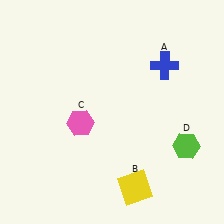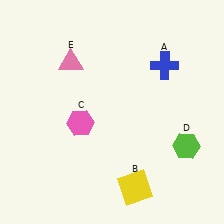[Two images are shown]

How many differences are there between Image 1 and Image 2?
There is 1 difference between the two images.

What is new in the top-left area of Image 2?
A pink triangle (E) was added in the top-left area of Image 2.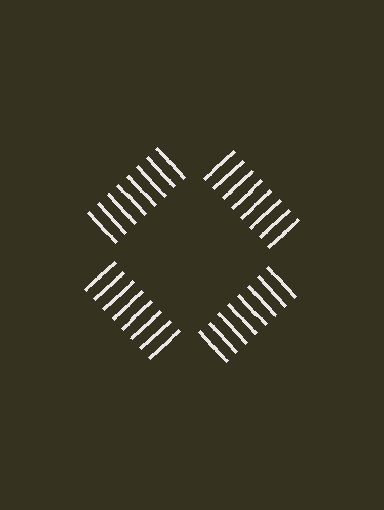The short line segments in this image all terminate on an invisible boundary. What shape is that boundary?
An illusory square — the line segments terminate on its edges but no continuous stroke is drawn.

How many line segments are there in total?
32 — 8 along each of the 4 edges.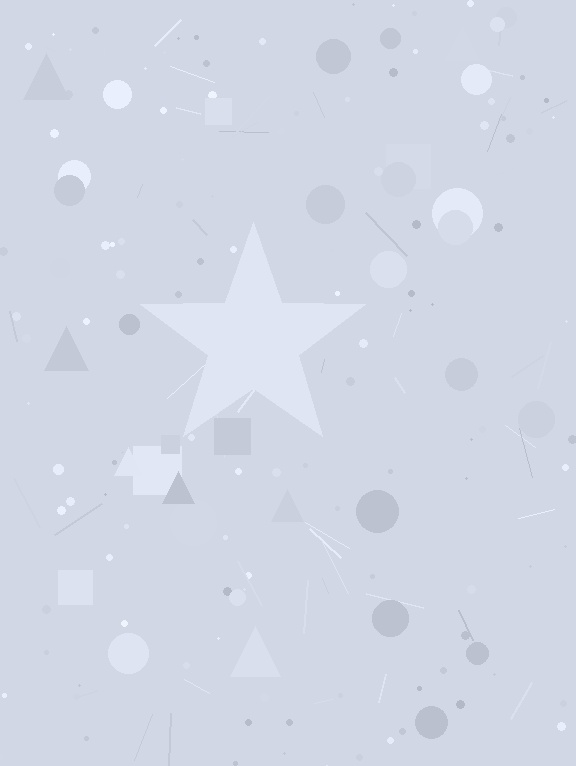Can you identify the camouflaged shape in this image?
The camouflaged shape is a star.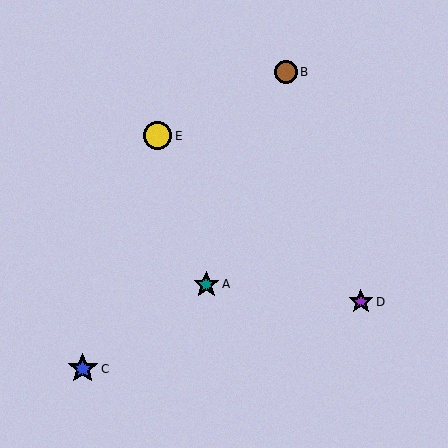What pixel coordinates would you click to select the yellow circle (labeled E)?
Click at (158, 136) to select the yellow circle E.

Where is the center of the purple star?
The center of the purple star is at (361, 302).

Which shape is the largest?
The blue star (labeled C) is the largest.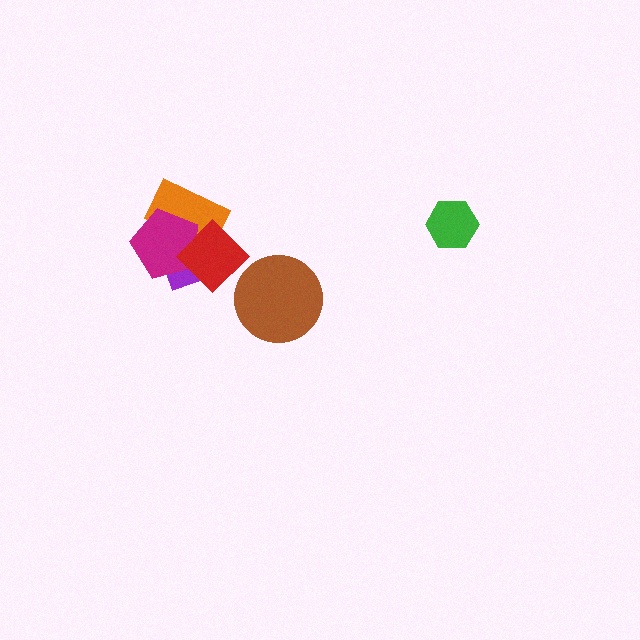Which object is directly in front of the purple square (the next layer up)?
The orange rectangle is directly in front of the purple square.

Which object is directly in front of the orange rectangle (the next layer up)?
The magenta pentagon is directly in front of the orange rectangle.